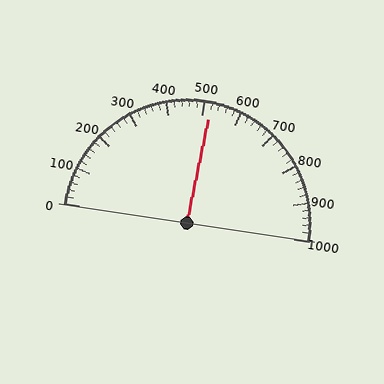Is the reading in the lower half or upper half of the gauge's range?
The reading is in the upper half of the range (0 to 1000).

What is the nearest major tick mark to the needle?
The nearest major tick mark is 500.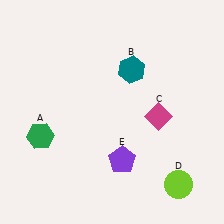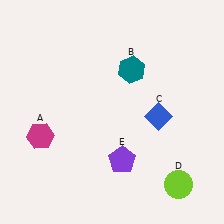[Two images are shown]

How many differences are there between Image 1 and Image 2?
There are 2 differences between the two images.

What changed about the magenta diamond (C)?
In Image 1, C is magenta. In Image 2, it changed to blue.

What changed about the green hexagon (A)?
In Image 1, A is green. In Image 2, it changed to magenta.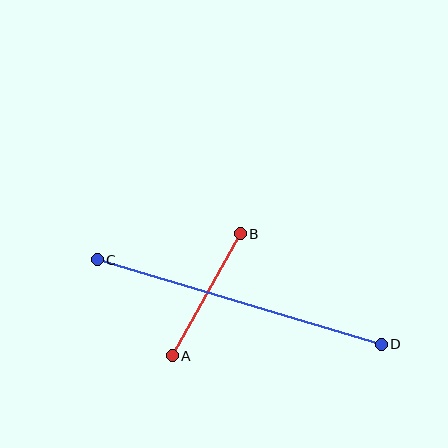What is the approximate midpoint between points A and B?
The midpoint is at approximately (206, 295) pixels.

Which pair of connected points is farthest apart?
Points C and D are farthest apart.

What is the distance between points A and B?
The distance is approximately 140 pixels.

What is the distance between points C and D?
The distance is approximately 296 pixels.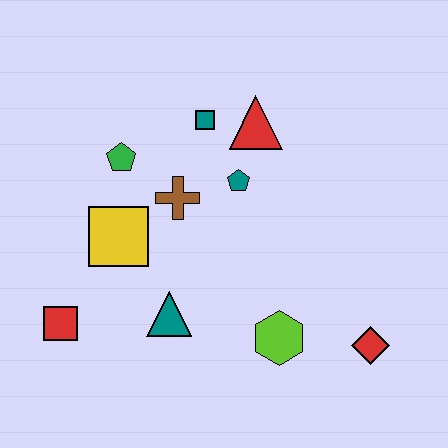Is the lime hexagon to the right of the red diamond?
No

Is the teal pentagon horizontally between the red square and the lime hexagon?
Yes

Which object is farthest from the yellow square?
The red diamond is farthest from the yellow square.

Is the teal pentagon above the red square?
Yes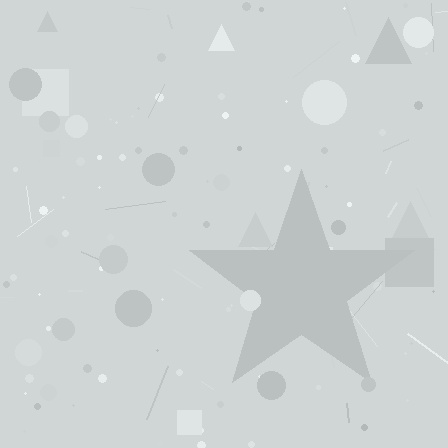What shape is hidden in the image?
A star is hidden in the image.